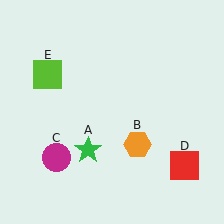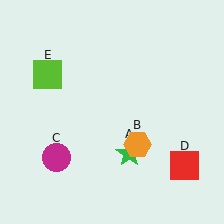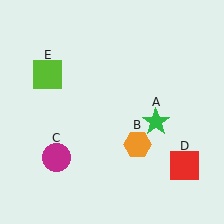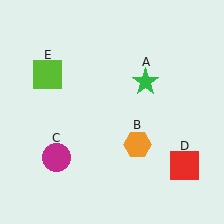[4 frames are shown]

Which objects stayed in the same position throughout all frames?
Orange hexagon (object B) and magenta circle (object C) and red square (object D) and lime square (object E) remained stationary.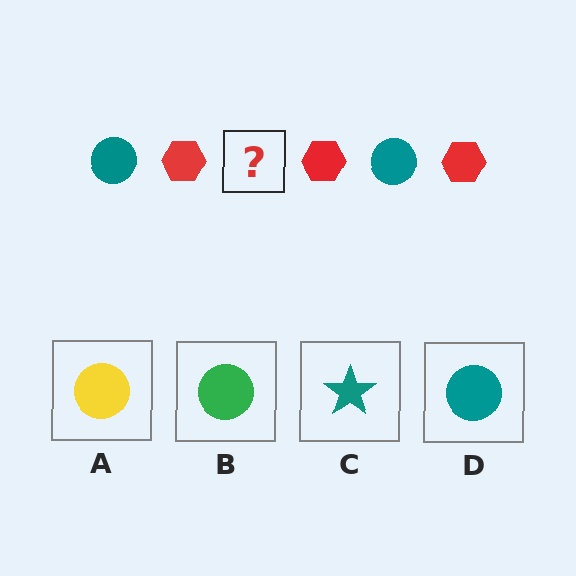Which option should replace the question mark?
Option D.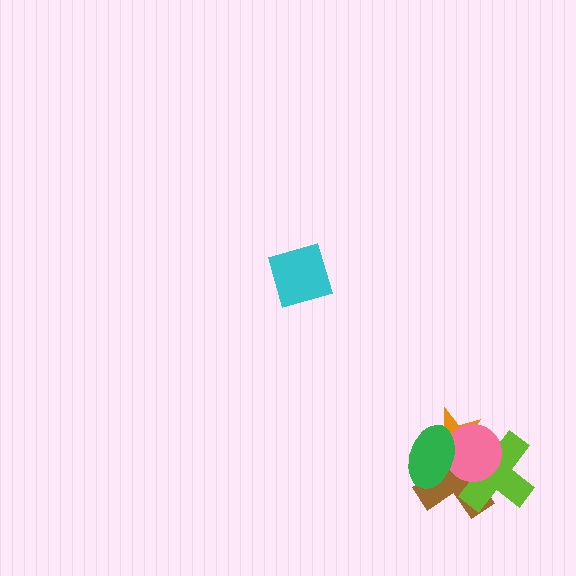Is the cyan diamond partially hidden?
No, no other shape covers it.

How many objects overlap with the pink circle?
4 objects overlap with the pink circle.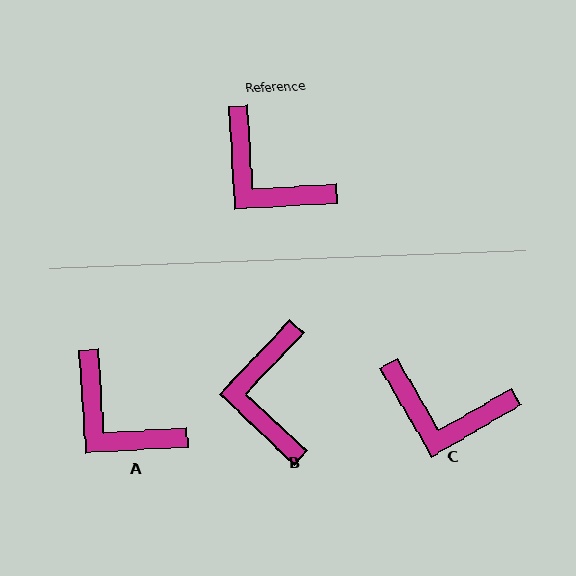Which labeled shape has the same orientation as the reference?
A.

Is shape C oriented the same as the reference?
No, it is off by about 27 degrees.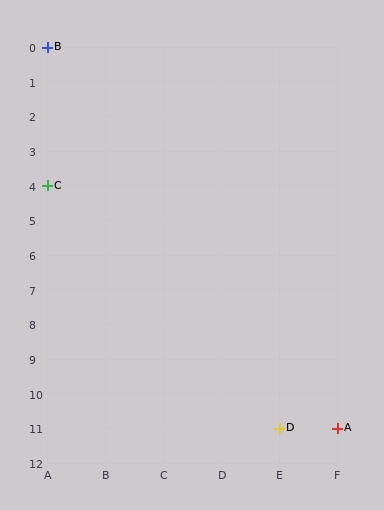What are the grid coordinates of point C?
Point C is at grid coordinates (A, 4).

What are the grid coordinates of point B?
Point B is at grid coordinates (A, 0).